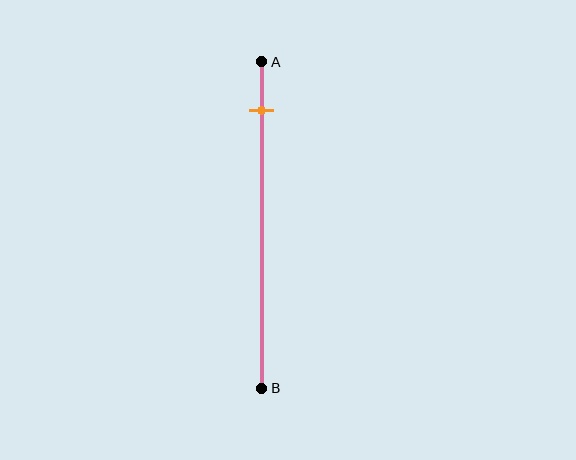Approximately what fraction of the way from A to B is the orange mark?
The orange mark is approximately 15% of the way from A to B.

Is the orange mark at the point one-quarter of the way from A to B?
No, the mark is at about 15% from A, not at the 25% one-quarter point.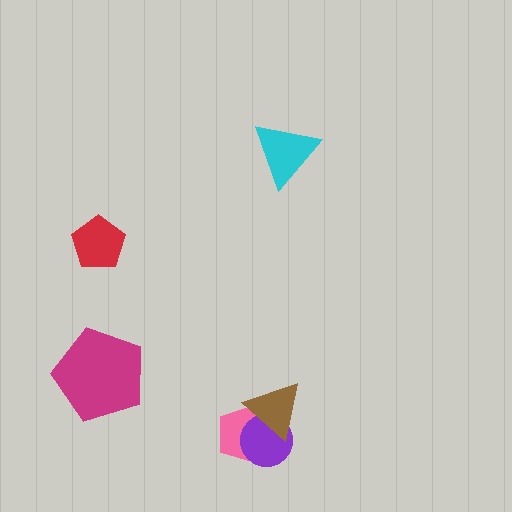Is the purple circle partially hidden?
Yes, it is partially covered by another shape.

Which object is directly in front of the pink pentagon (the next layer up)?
The purple circle is directly in front of the pink pentagon.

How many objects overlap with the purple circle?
2 objects overlap with the purple circle.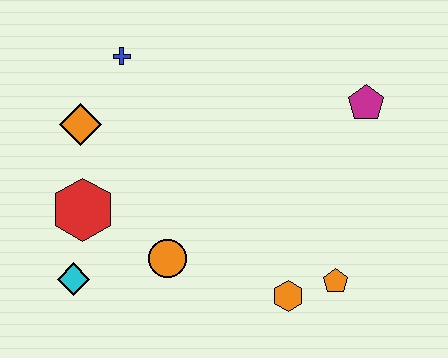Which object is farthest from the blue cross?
The orange pentagon is farthest from the blue cross.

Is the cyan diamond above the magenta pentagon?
No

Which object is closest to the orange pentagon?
The orange hexagon is closest to the orange pentagon.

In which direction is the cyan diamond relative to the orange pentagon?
The cyan diamond is to the left of the orange pentagon.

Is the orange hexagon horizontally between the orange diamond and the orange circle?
No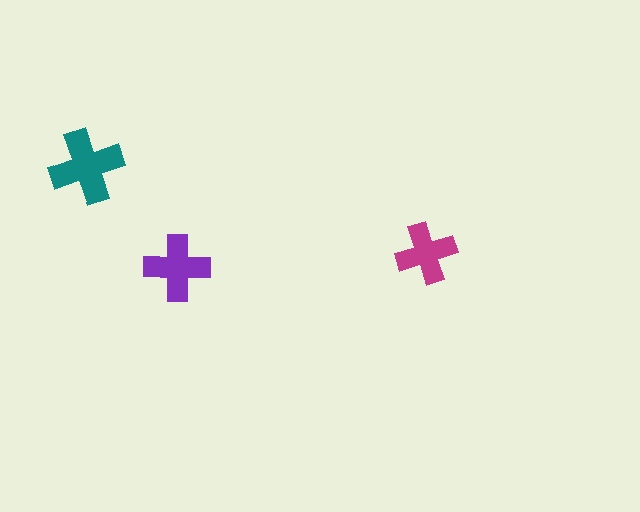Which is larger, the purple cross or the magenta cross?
The purple one.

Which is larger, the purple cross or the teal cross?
The teal one.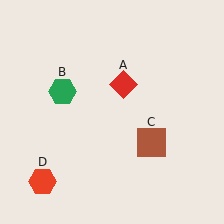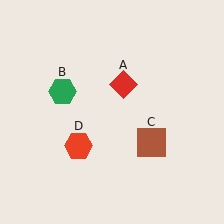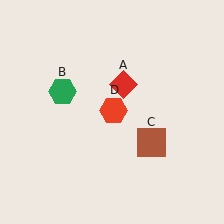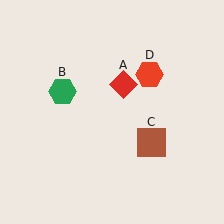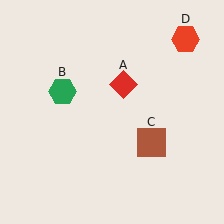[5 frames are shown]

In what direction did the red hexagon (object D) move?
The red hexagon (object D) moved up and to the right.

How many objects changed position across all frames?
1 object changed position: red hexagon (object D).